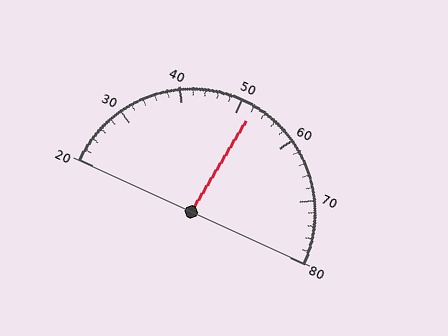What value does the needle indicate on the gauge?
The needle indicates approximately 52.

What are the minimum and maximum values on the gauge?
The gauge ranges from 20 to 80.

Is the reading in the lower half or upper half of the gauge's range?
The reading is in the upper half of the range (20 to 80).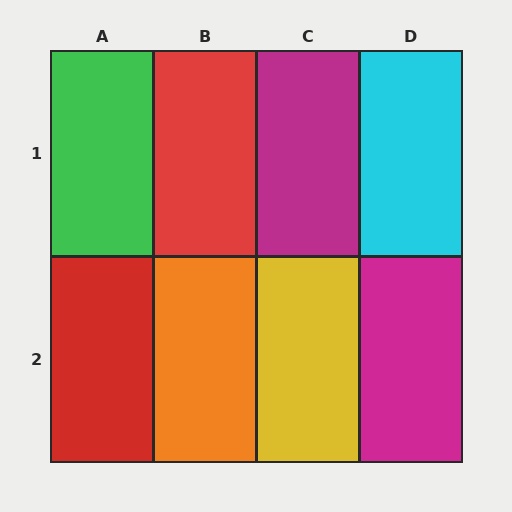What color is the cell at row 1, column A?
Green.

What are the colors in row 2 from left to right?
Red, orange, yellow, magenta.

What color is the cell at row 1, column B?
Red.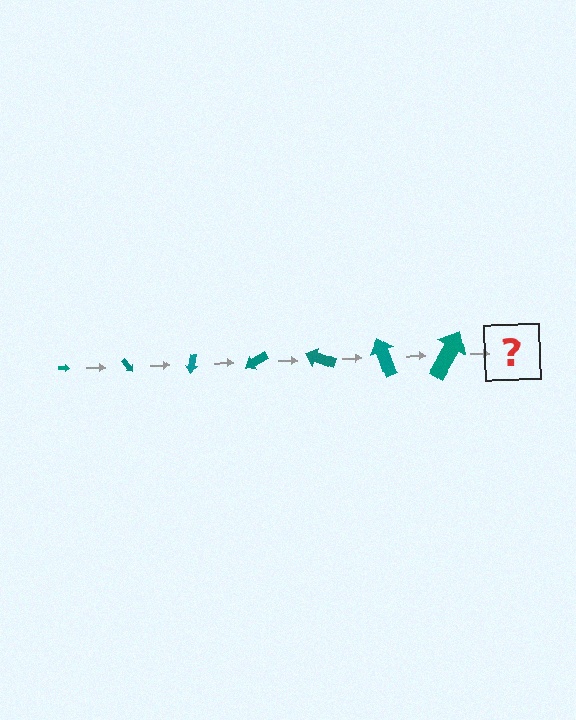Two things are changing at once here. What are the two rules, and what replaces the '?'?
The two rules are that the arrow grows larger each step and it rotates 50 degrees each step. The '?' should be an arrow, larger than the previous one and rotated 350 degrees from the start.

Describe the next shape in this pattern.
It should be an arrow, larger than the previous one and rotated 350 degrees from the start.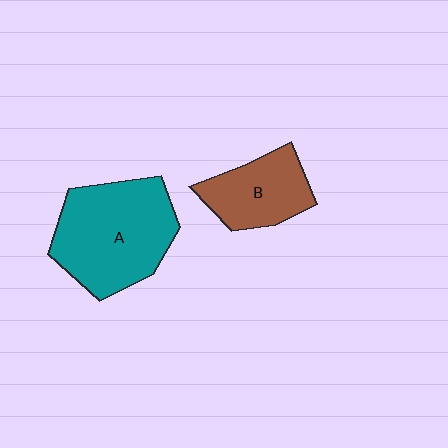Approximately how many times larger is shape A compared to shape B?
Approximately 1.7 times.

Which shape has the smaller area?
Shape B (brown).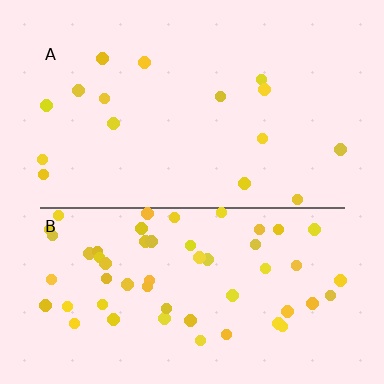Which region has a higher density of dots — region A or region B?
B (the bottom).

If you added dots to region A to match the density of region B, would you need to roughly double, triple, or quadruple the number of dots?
Approximately quadruple.